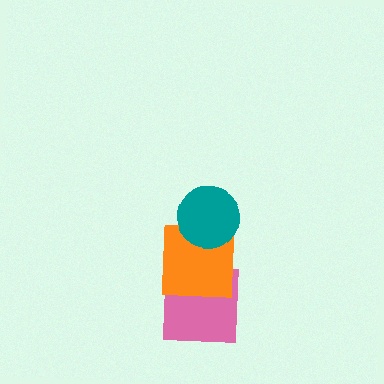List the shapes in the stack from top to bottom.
From top to bottom: the teal circle, the orange square, the pink square.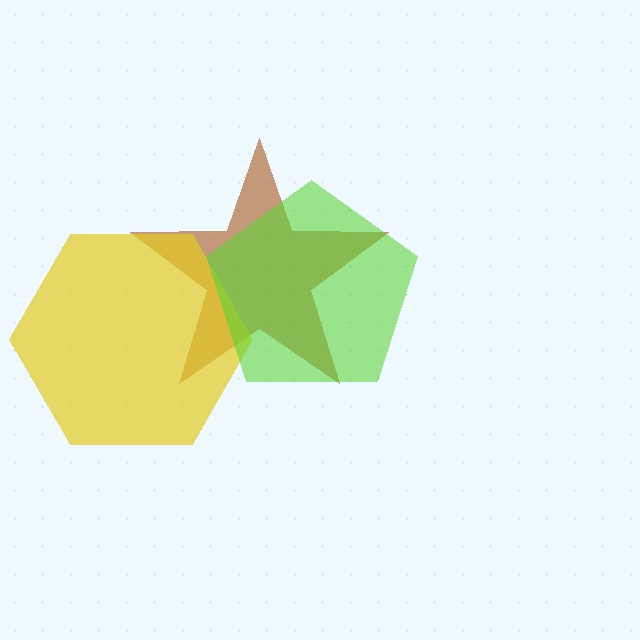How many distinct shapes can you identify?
There are 3 distinct shapes: a brown star, a yellow hexagon, a lime pentagon.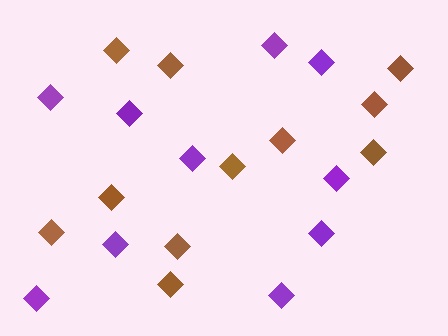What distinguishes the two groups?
There are 2 groups: one group of purple diamonds (10) and one group of brown diamonds (11).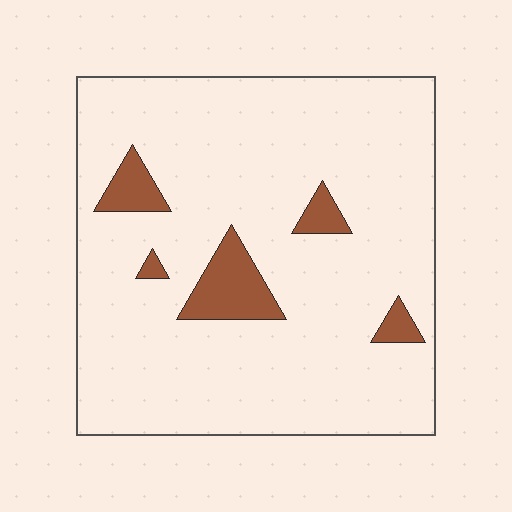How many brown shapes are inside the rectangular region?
5.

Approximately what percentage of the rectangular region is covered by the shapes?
Approximately 10%.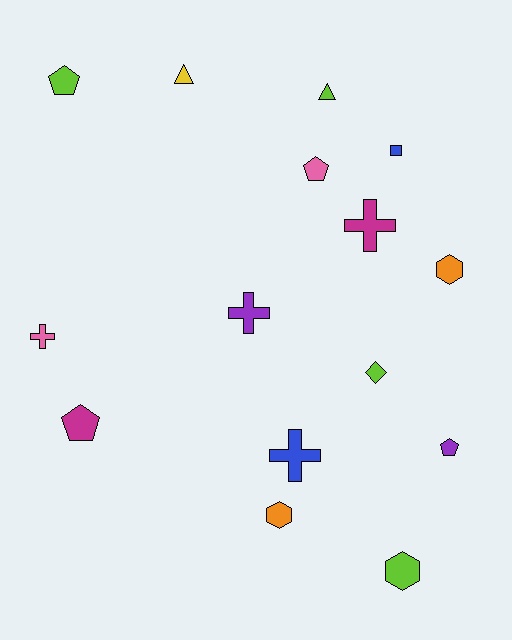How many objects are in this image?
There are 15 objects.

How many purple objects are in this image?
There are 2 purple objects.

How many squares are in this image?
There is 1 square.